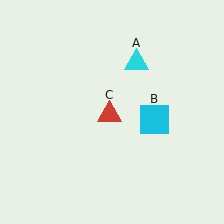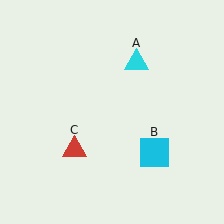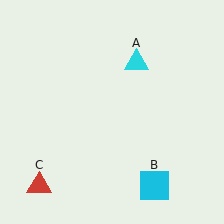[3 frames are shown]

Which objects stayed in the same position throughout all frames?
Cyan triangle (object A) remained stationary.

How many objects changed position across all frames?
2 objects changed position: cyan square (object B), red triangle (object C).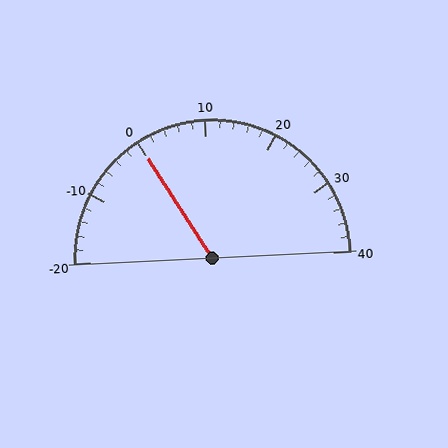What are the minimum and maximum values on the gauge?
The gauge ranges from -20 to 40.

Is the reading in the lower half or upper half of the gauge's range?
The reading is in the lower half of the range (-20 to 40).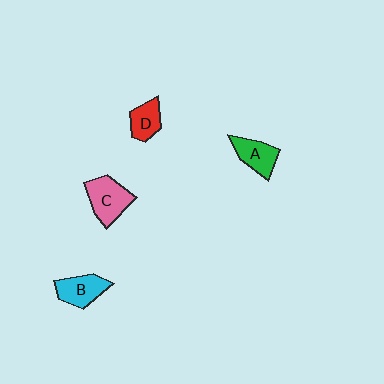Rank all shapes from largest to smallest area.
From largest to smallest: C (pink), B (cyan), A (green), D (red).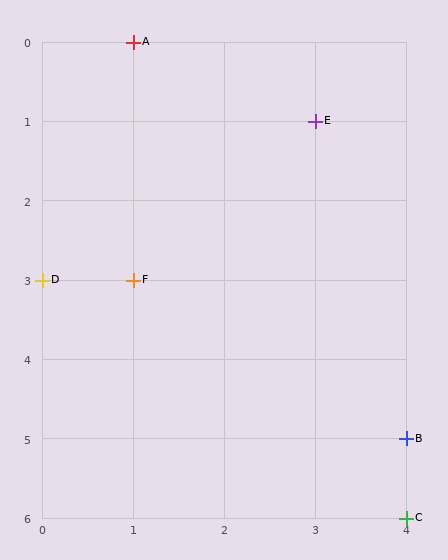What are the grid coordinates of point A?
Point A is at grid coordinates (1, 0).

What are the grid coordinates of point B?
Point B is at grid coordinates (4, 5).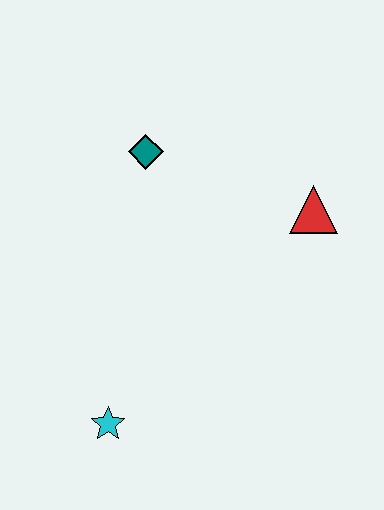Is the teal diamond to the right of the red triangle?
No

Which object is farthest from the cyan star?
The red triangle is farthest from the cyan star.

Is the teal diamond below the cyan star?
No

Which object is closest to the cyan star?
The teal diamond is closest to the cyan star.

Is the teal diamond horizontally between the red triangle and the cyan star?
Yes